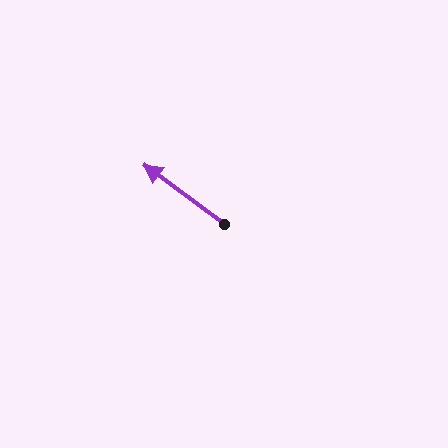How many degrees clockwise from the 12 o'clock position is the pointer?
Approximately 306 degrees.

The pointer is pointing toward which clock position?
Roughly 10 o'clock.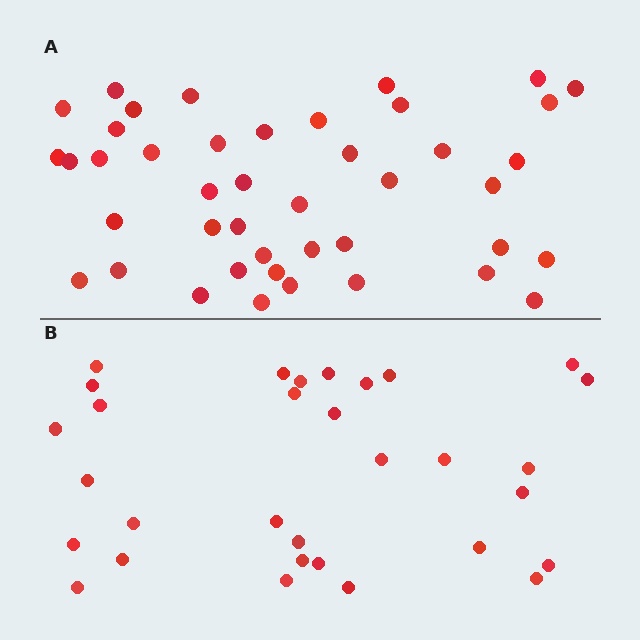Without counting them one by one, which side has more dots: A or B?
Region A (the top region) has more dots.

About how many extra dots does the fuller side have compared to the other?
Region A has roughly 12 or so more dots than region B.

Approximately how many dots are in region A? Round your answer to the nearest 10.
About 40 dots. (The exact count is 43, which rounds to 40.)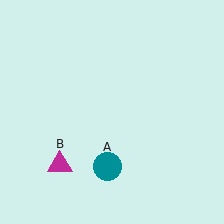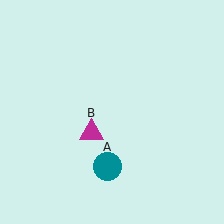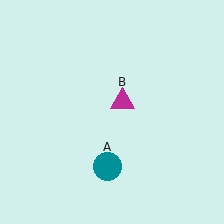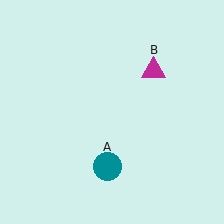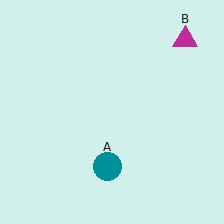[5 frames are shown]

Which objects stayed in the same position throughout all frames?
Teal circle (object A) remained stationary.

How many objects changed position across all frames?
1 object changed position: magenta triangle (object B).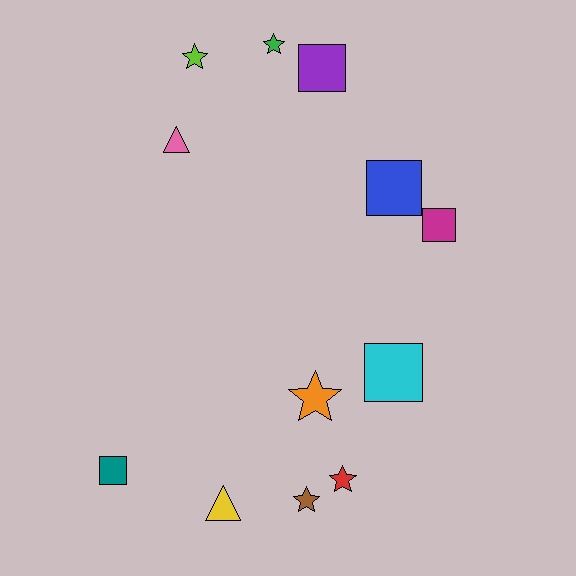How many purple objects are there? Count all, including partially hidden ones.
There is 1 purple object.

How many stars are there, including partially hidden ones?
There are 5 stars.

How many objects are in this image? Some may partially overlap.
There are 12 objects.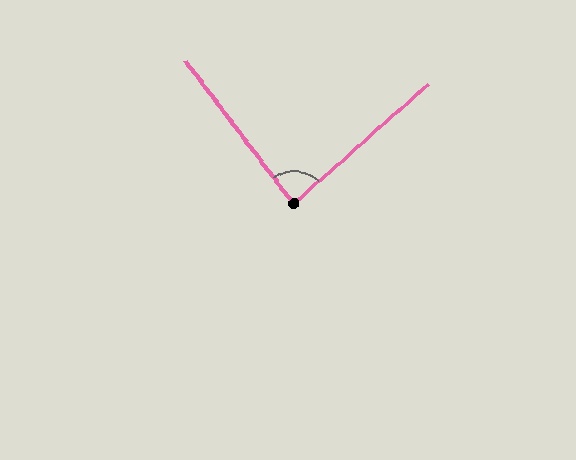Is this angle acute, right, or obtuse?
It is approximately a right angle.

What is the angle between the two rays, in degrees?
Approximately 85 degrees.